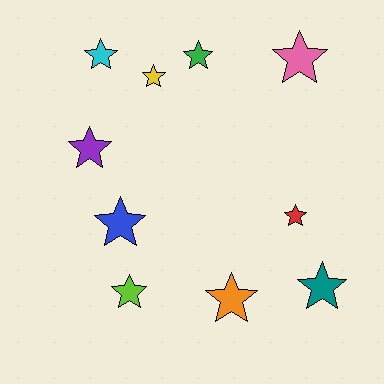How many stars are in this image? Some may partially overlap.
There are 10 stars.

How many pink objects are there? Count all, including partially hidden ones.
There is 1 pink object.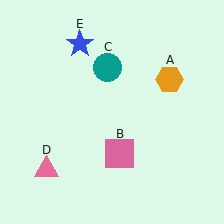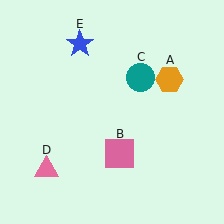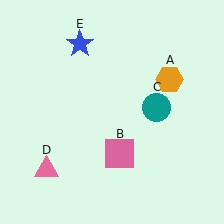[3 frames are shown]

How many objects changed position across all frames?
1 object changed position: teal circle (object C).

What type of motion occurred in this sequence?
The teal circle (object C) rotated clockwise around the center of the scene.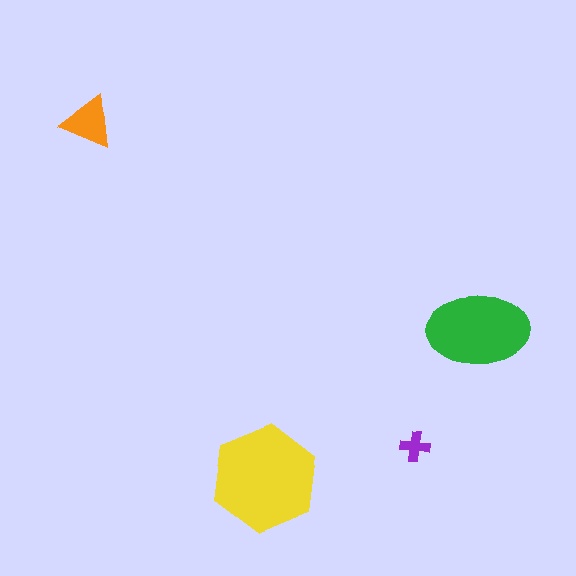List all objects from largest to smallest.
The yellow hexagon, the green ellipse, the orange triangle, the purple cross.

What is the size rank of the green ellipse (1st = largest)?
2nd.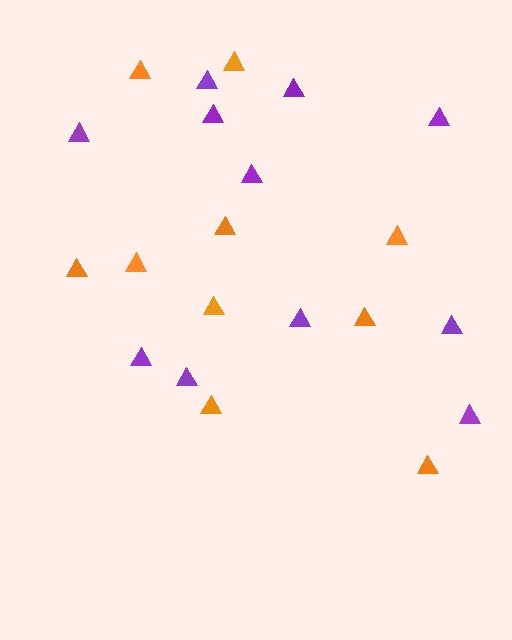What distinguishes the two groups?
There are 2 groups: one group of purple triangles (11) and one group of orange triangles (10).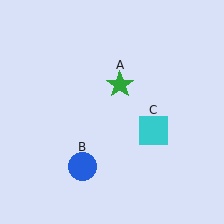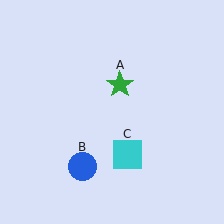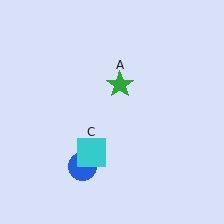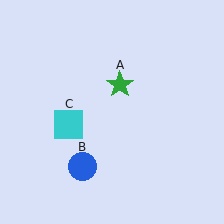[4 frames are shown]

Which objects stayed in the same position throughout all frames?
Green star (object A) and blue circle (object B) remained stationary.